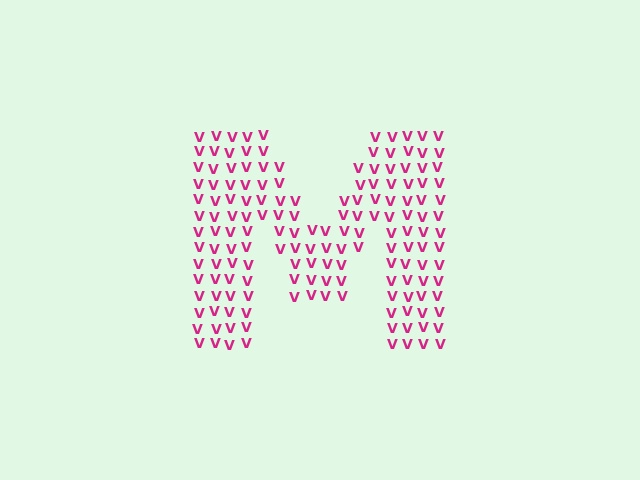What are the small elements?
The small elements are letter V's.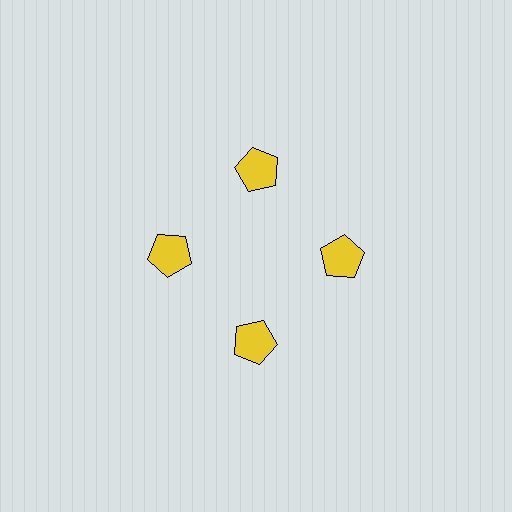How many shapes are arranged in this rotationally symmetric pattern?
There are 4 shapes, arranged in 4 groups of 1.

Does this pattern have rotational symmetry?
Yes, this pattern has 4-fold rotational symmetry. It looks the same after rotating 90 degrees around the center.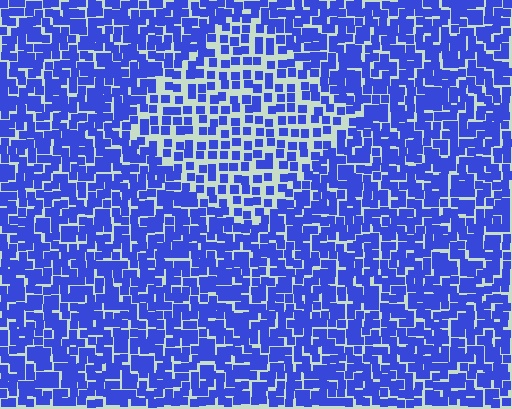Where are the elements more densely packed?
The elements are more densely packed outside the diamond boundary.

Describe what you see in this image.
The image contains small blue elements arranged at two different densities. A diamond-shaped region is visible where the elements are less densely packed than the surrounding area.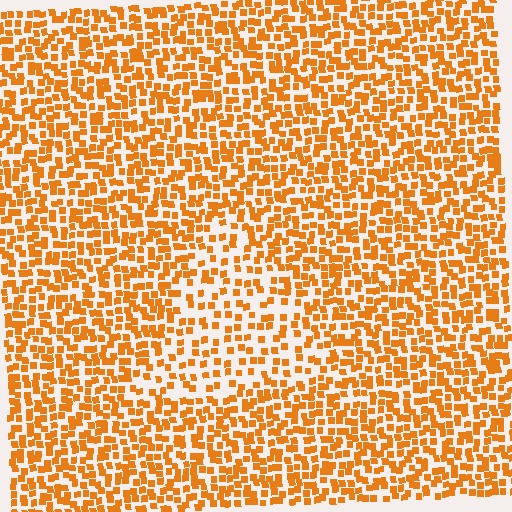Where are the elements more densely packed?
The elements are more densely packed outside the triangle boundary.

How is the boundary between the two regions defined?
The boundary is defined by a change in element density (approximately 1.8x ratio). All elements are the same color, size, and shape.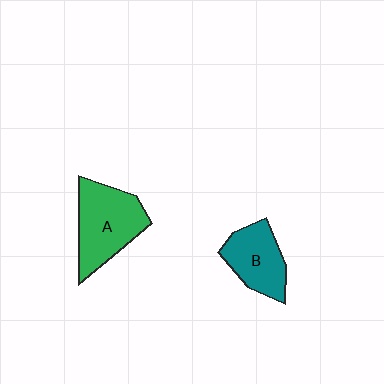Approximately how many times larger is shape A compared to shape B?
Approximately 1.3 times.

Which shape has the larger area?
Shape A (green).